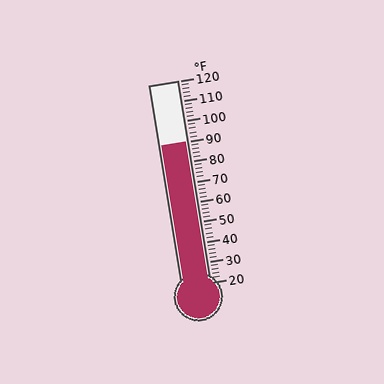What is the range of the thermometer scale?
The thermometer scale ranges from 20°F to 120°F.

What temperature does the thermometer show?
The thermometer shows approximately 90°F.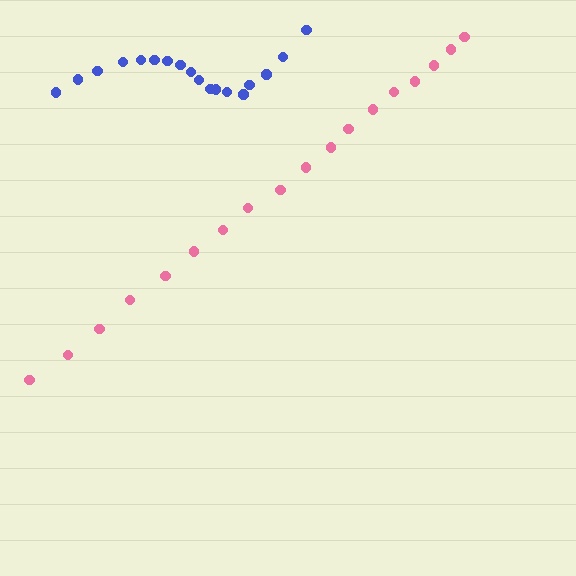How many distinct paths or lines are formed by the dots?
There are 2 distinct paths.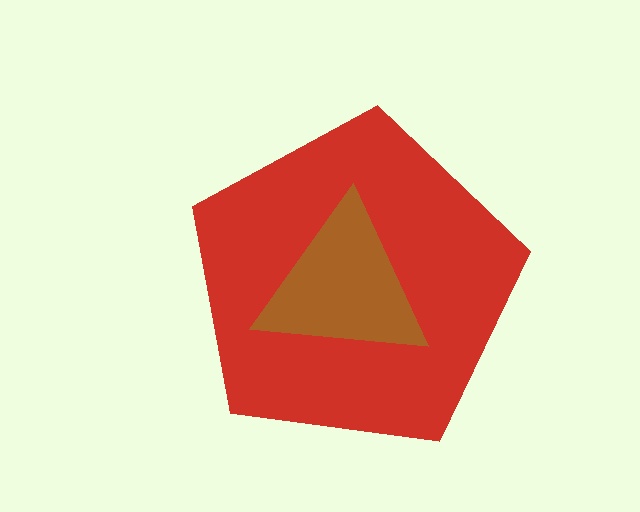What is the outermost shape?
The red pentagon.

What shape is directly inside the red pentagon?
The brown triangle.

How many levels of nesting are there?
2.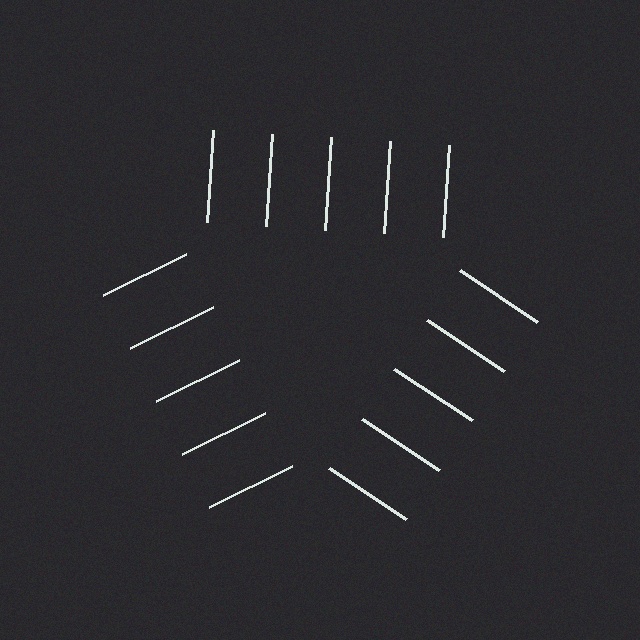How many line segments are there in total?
15 — 5 along each of the 3 edges.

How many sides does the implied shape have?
3 sides — the line-ends trace a triangle.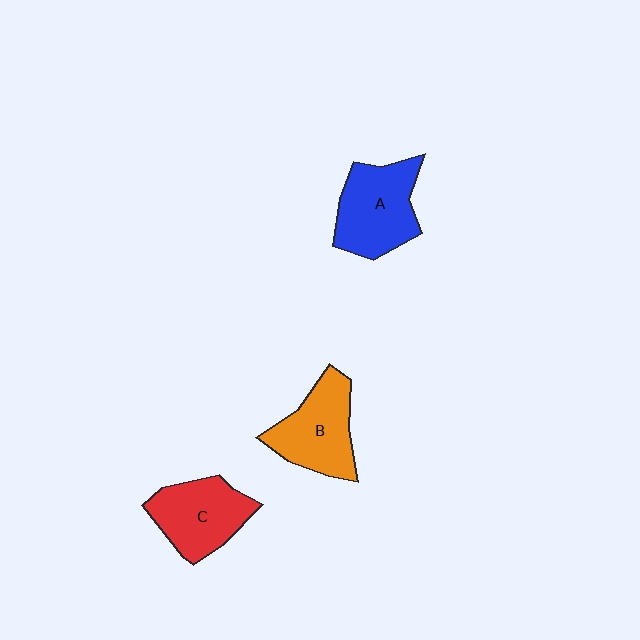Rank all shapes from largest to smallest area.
From largest to smallest: A (blue), B (orange), C (red).